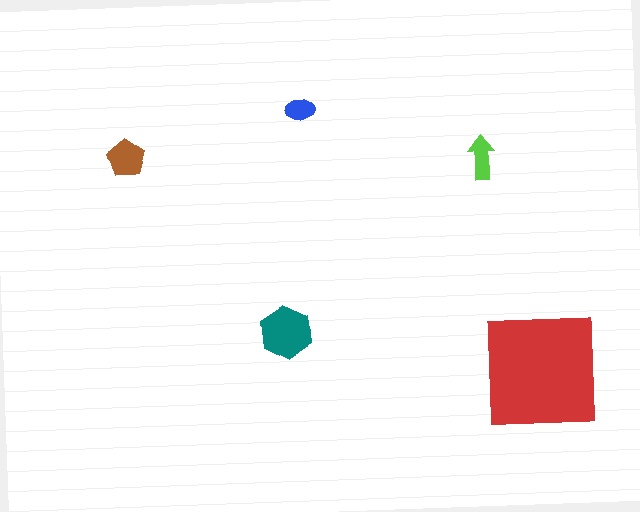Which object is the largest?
The red square.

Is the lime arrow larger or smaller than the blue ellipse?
Larger.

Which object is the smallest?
The blue ellipse.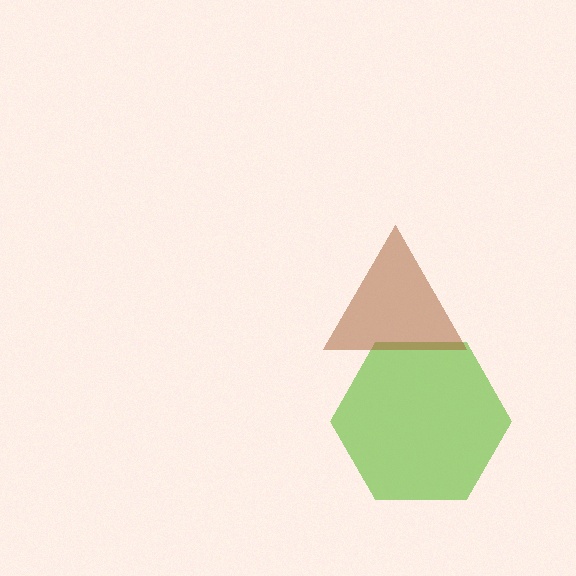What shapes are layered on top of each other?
The layered shapes are: a lime hexagon, a brown triangle.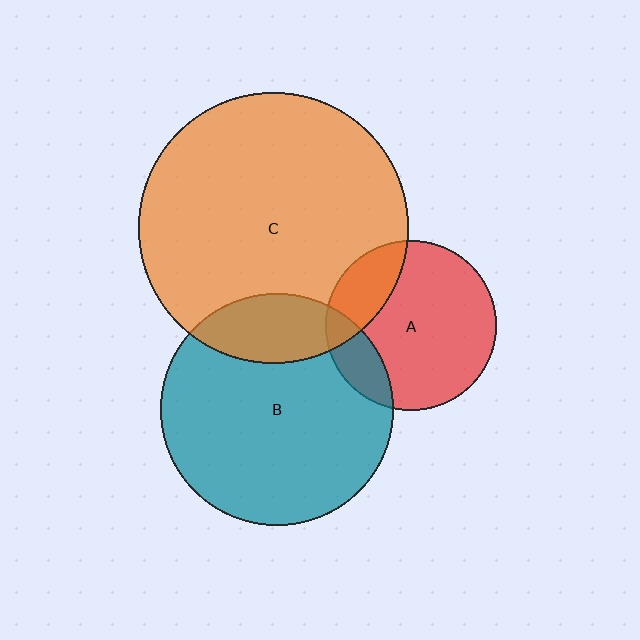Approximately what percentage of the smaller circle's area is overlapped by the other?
Approximately 15%.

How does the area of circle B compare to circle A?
Approximately 1.9 times.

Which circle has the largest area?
Circle C (orange).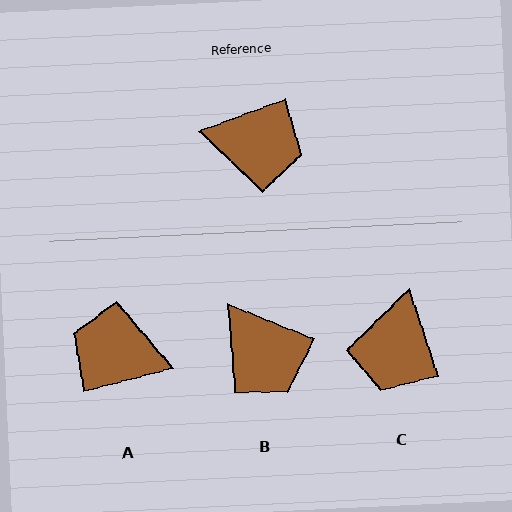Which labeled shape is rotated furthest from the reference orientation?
A, about 174 degrees away.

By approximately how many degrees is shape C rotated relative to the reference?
Approximately 92 degrees clockwise.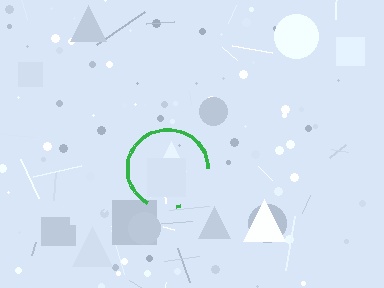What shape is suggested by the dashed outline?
The dashed outline suggests a circle.